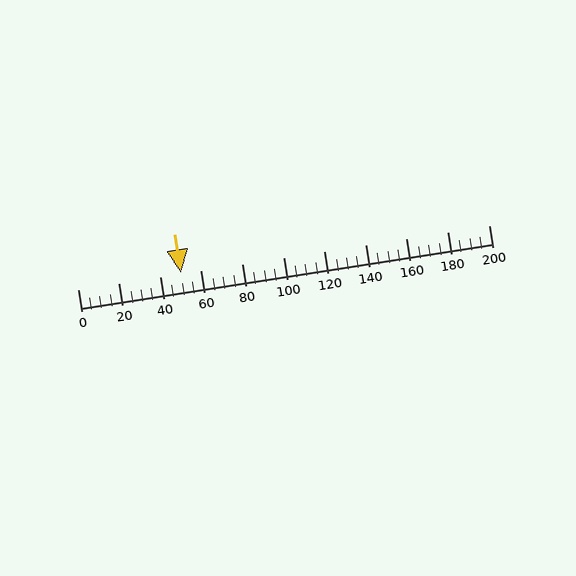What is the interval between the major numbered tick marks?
The major tick marks are spaced 20 units apart.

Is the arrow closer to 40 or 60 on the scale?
The arrow is closer to 60.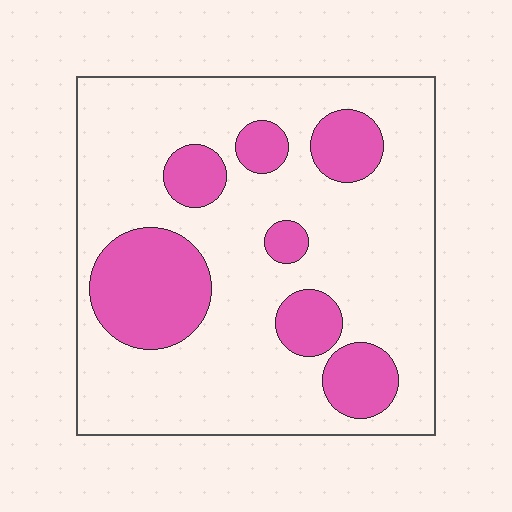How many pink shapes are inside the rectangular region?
7.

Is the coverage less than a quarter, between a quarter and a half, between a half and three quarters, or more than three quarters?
Less than a quarter.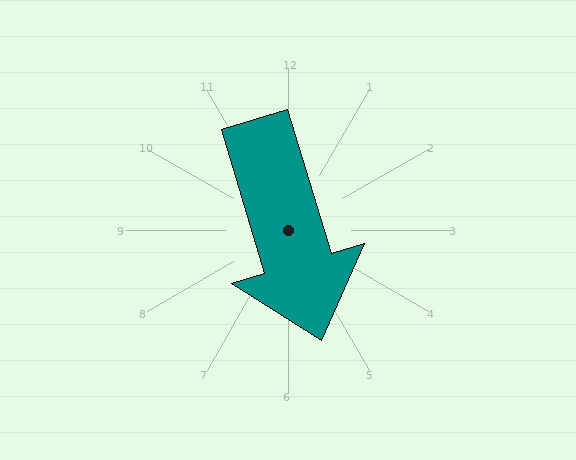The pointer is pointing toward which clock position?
Roughly 5 o'clock.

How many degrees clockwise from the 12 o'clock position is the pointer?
Approximately 163 degrees.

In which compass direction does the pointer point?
South.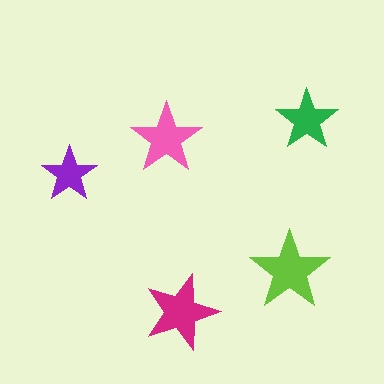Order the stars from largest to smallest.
the lime one, the magenta one, the pink one, the green one, the purple one.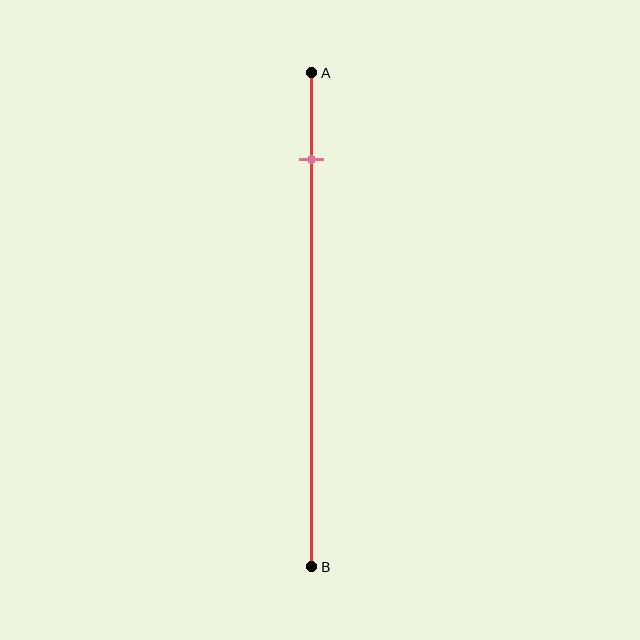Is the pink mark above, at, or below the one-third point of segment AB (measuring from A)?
The pink mark is above the one-third point of segment AB.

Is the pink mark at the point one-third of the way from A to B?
No, the mark is at about 20% from A, not at the 33% one-third point.